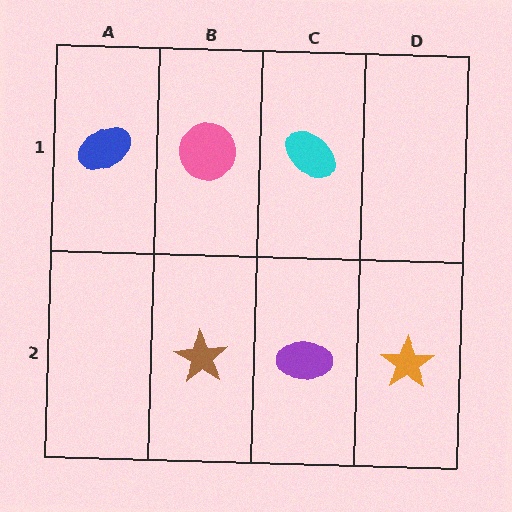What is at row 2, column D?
An orange star.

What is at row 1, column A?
A blue ellipse.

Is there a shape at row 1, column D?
No, that cell is empty.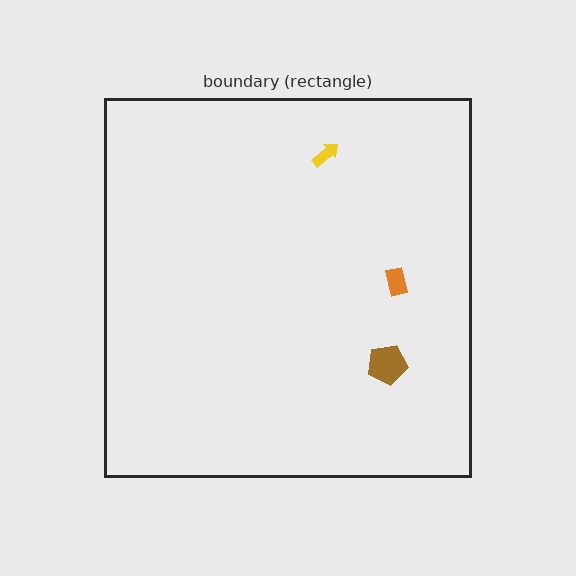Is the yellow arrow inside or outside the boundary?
Inside.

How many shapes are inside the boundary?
3 inside, 0 outside.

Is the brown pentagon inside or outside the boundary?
Inside.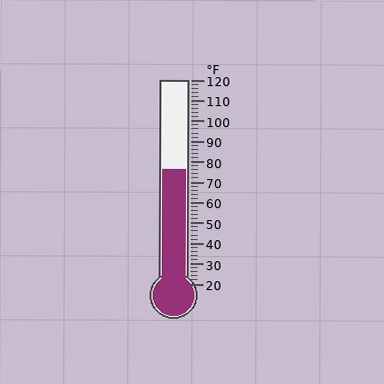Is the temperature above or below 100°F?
The temperature is below 100°F.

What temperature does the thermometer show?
The thermometer shows approximately 76°F.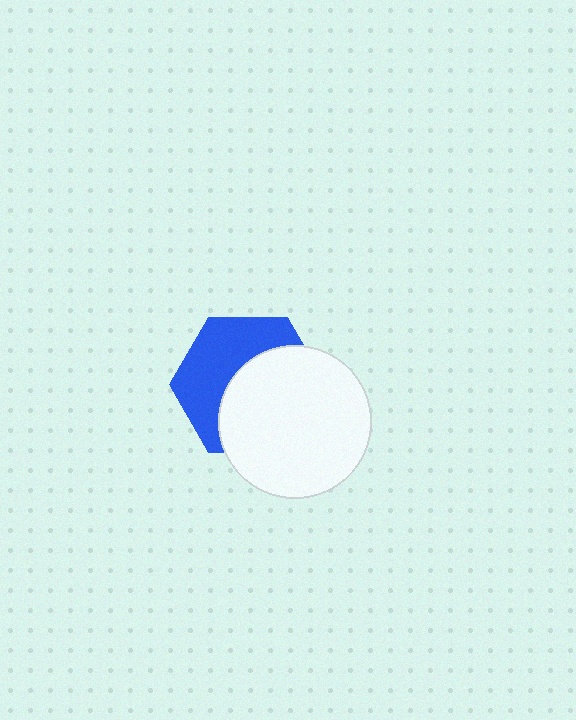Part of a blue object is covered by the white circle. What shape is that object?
It is a hexagon.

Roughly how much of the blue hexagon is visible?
About half of it is visible (roughly 46%).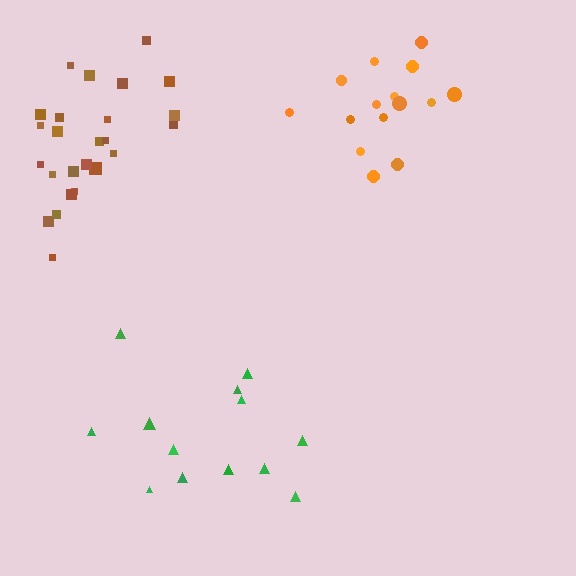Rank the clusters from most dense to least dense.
brown, orange, green.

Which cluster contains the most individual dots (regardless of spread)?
Brown (25).